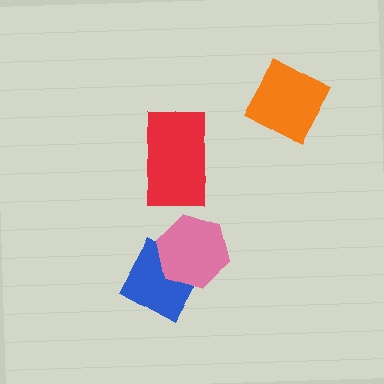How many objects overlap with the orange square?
0 objects overlap with the orange square.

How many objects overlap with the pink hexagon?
1 object overlaps with the pink hexagon.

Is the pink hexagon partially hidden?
No, no other shape covers it.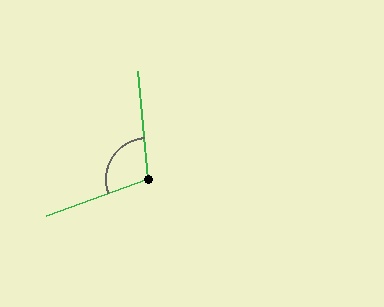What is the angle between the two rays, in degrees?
Approximately 105 degrees.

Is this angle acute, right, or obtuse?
It is obtuse.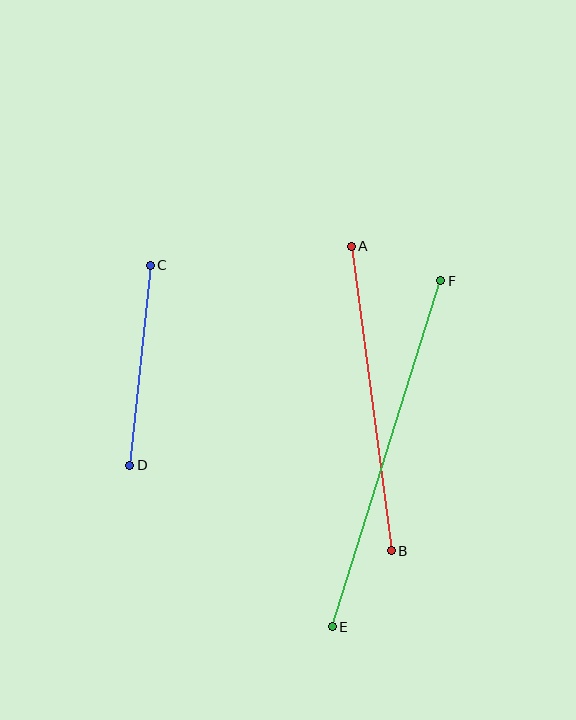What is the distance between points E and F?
The distance is approximately 362 pixels.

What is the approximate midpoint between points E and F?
The midpoint is at approximately (386, 454) pixels.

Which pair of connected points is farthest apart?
Points E and F are farthest apart.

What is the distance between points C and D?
The distance is approximately 201 pixels.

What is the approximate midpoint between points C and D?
The midpoint is at approximately (140, 365) pixels.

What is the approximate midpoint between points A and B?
The midpoint is at approximately (371, 399) pixels.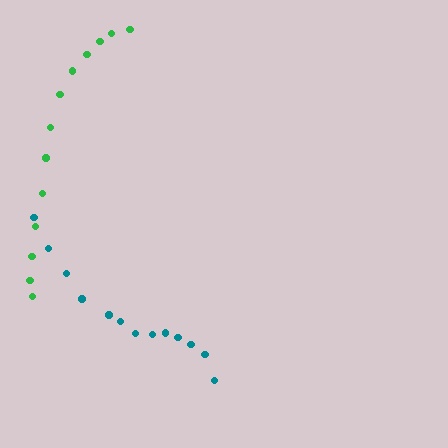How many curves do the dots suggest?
There are 2 distinct paths.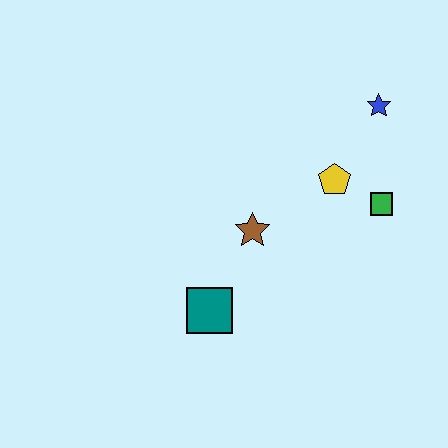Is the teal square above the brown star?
No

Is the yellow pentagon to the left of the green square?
Yes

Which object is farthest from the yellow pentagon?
The teal square is farthest from the yellow pentagon.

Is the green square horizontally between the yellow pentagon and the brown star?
No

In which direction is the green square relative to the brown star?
The green square is to the right of the brown star.